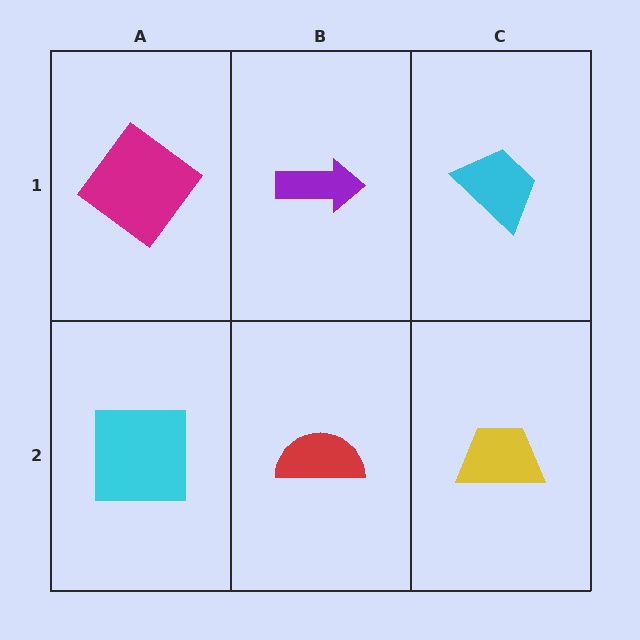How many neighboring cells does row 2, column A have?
2.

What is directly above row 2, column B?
A purple arrow.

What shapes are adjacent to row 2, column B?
A purple arrow (row 1, column B), a cyan square (row 2, column A), a yellow trapezoid (row 2, column C).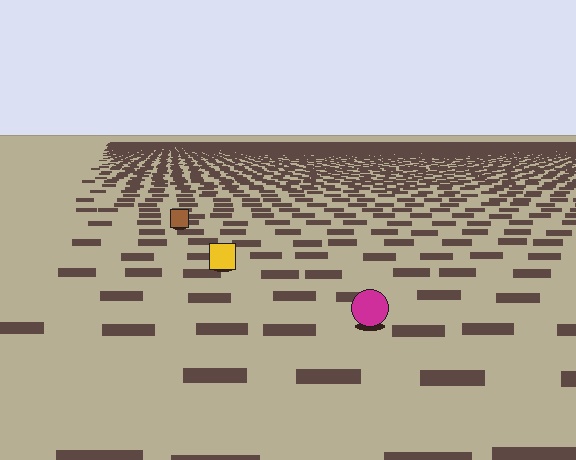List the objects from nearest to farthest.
From nearest to farthest: the magenta circle, the yellow square, the brown square.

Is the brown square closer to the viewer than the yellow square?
No. The yellow square is closer — you can tell from the texture gradient: the ground texture is coarser near it.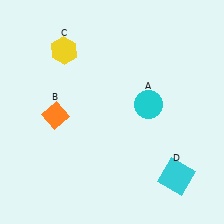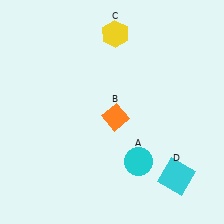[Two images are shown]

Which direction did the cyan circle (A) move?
The cyan circle (A) moved down.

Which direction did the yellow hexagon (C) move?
The yellow hexagon (C) moved right.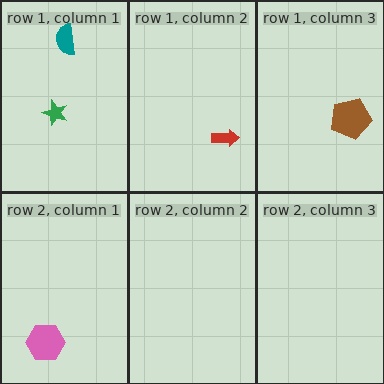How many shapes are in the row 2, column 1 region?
1.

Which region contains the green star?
The row 1, column 1 region.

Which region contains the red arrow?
The row 1, column 2 region.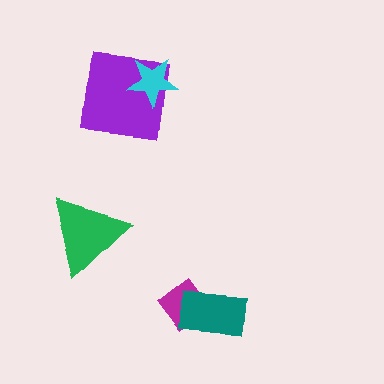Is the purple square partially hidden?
Yes, it is partially covered by another shape.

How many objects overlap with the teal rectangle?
1 object overlaps with the teal rectangle.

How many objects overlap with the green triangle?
0 objects overlap with the green triangle.